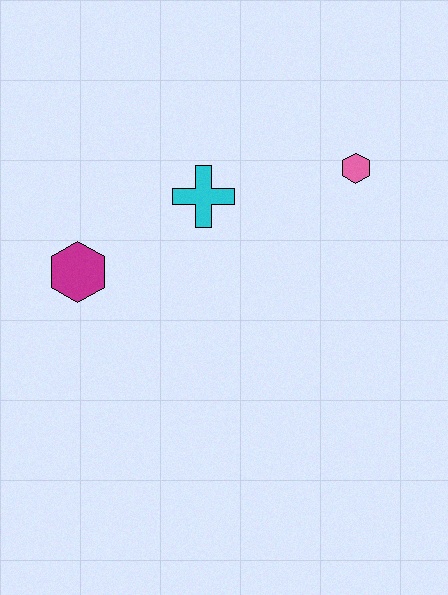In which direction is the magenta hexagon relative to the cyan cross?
The magenta hexagon is to the left of the cyan cross.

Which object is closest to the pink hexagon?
The cyan cross is closest to the pink hexagon.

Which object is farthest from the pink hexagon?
The magenta hexagon is farthest from the pink hexagon.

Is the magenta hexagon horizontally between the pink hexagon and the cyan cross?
No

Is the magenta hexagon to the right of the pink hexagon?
No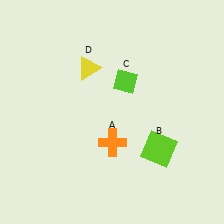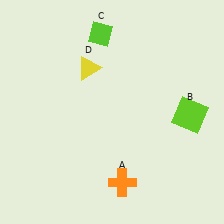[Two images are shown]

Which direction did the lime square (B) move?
The lime square (B) moved up.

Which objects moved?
The objects that moved are: the orange cross (A), the lime square (B), the lime diamond (C).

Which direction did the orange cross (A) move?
The orange cross (A) moved down.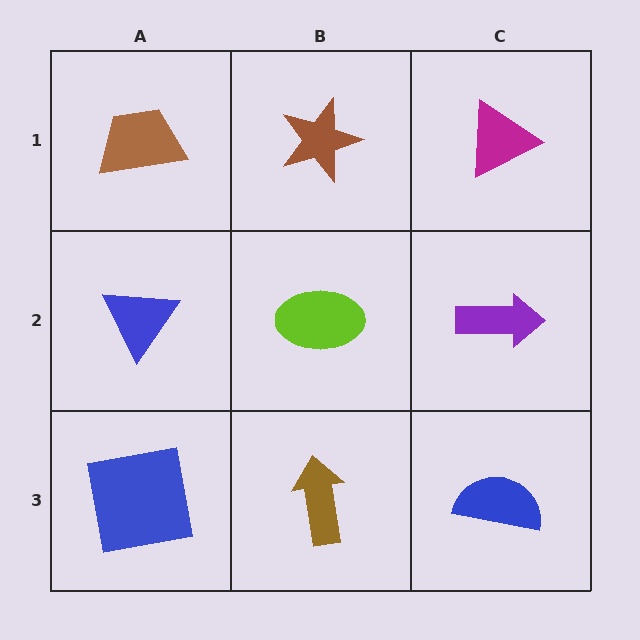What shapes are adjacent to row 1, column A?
A blue triangle (row 2, column A), a brown star (row 1, column B).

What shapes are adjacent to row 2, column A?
A brown trapezoid (row 1, column A), a blue square (row 3, column A), a lime ellipse (row 2, column B).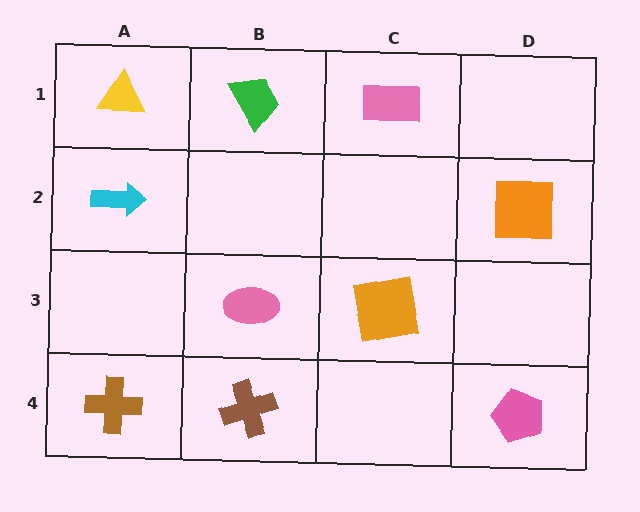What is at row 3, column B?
A pink ellipse.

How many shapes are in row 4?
3 shapes.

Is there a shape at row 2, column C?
No, that cell is empty.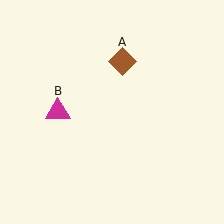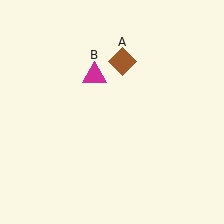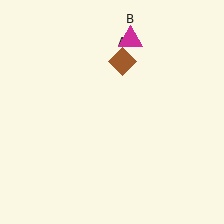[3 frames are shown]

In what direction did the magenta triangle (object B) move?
The magenta triangle (object B) moved up and to the right.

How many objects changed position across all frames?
1 object changed position: magenta triangle (object B).